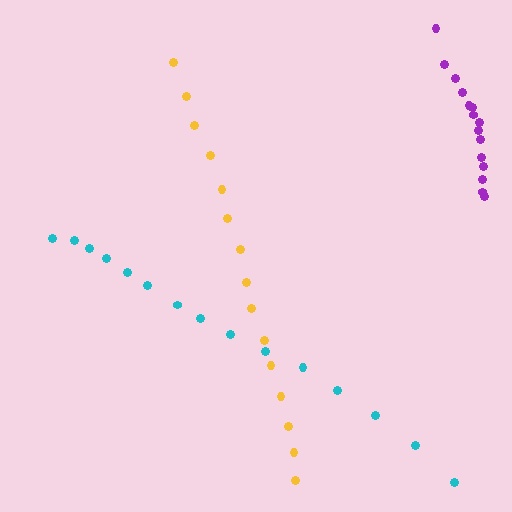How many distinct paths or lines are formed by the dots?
There are 3 distinct paths.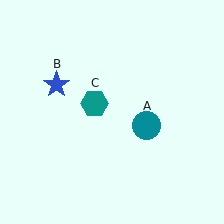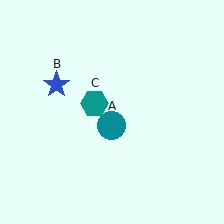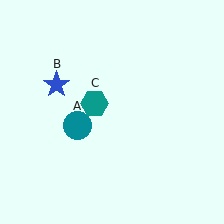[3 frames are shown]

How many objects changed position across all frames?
1 object changed position: teal circle (object A).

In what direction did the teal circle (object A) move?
The teal circle (object A) moved left.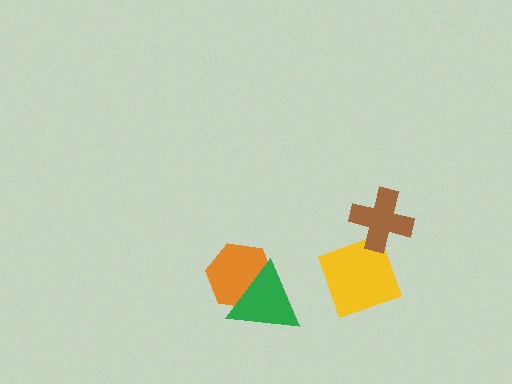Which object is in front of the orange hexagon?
The green triangle is in front of the orange hexagon.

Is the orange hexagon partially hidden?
Yes, it is partially covered by another shape.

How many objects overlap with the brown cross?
0 objects overlap with the brown cross.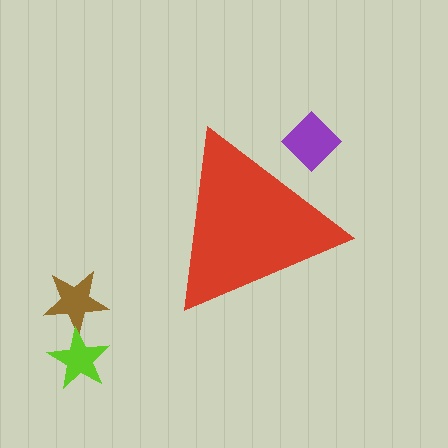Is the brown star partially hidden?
No, the brown star is fully visible.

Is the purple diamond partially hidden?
Yes, the purple diamond is partially hidden behind the red triangle.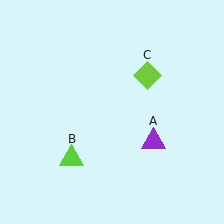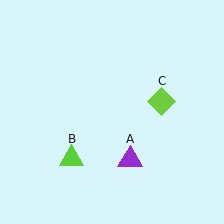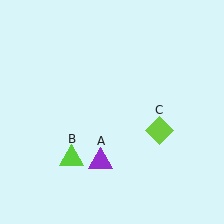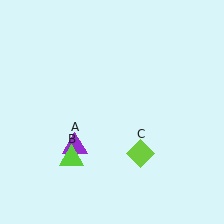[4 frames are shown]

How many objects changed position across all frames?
2 objects changed position: purple triangle (object A), lime diamond (object C).